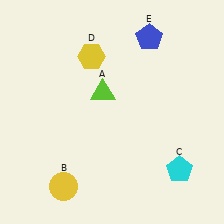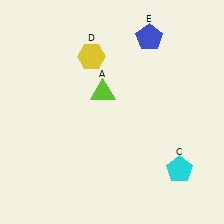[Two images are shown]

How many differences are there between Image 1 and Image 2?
There is 1 difference between the two images.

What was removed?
The yellow circle (B) was removed in Image 2.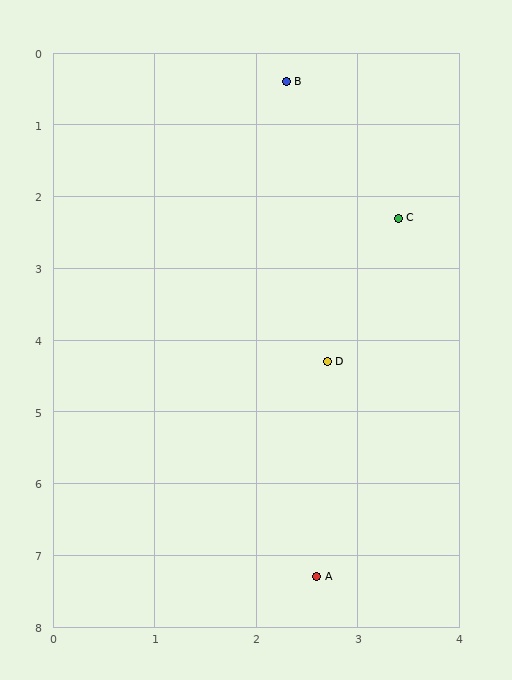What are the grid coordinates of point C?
Point C is at approximately (3.4, 2.3).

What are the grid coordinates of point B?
Point B is at approximately (2.3, 0.4).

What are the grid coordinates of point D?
Point D is at approximately (2.7, 4.3).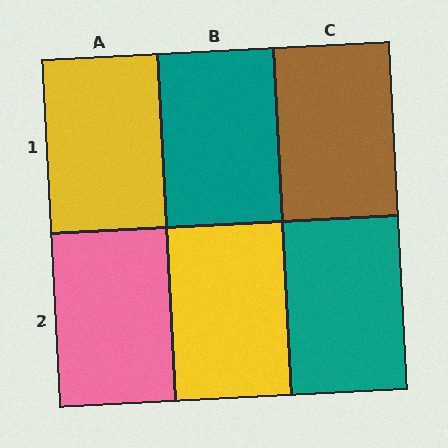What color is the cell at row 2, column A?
Pink.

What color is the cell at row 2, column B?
Yellow.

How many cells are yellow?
2 cells are yellow.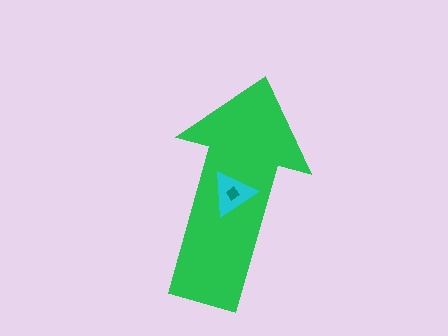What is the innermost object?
The teal diamond.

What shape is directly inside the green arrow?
The cyan triangle.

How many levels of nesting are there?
3.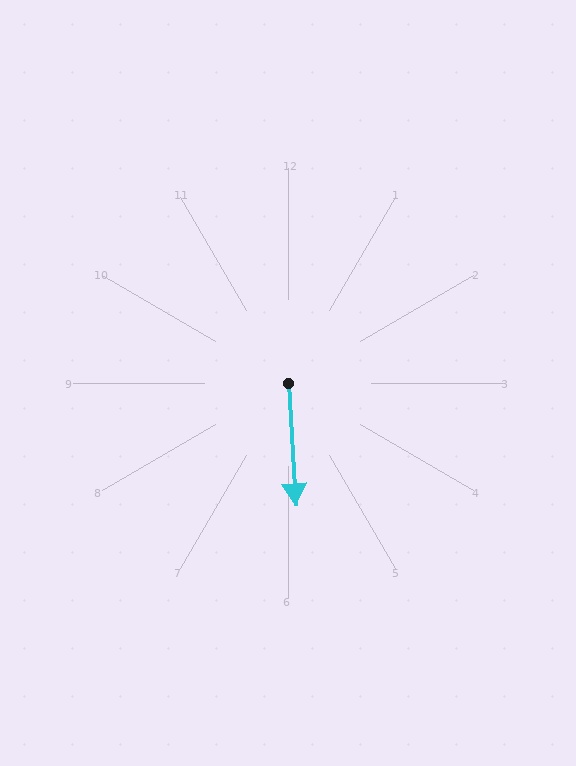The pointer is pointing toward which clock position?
Roughly 6 o'clock.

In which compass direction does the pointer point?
South.